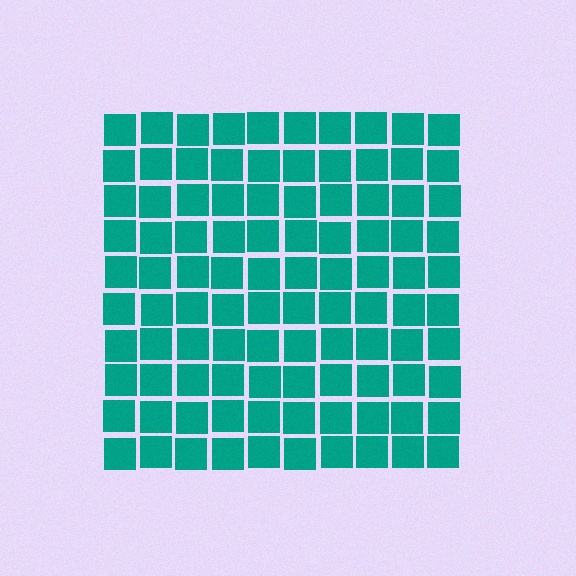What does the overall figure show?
The overall figure shows a square.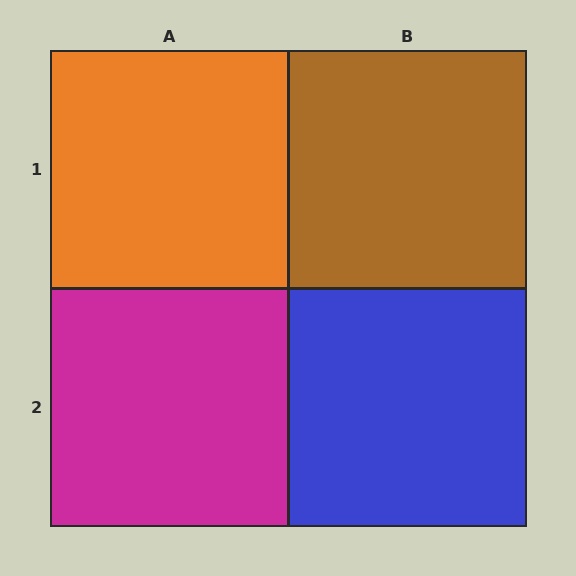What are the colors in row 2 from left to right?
Magenta, blue.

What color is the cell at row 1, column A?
Orange.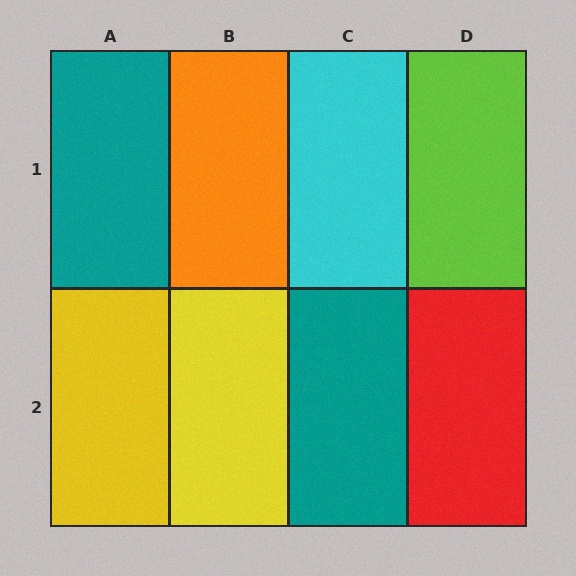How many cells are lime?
1 cell is lime.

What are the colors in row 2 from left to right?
Yellow, yellow, teal, red.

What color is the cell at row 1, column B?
Orange.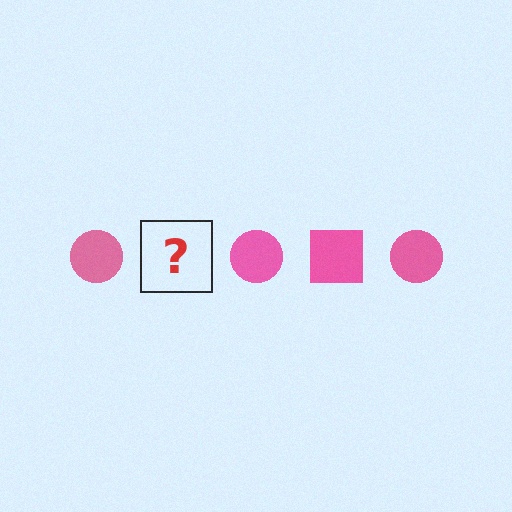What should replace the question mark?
The question mark should be replaced with a pink square.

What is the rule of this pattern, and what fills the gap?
The rule is that the pattern cycles through circle, square shapes in pink. The gap should be filled with a pink square.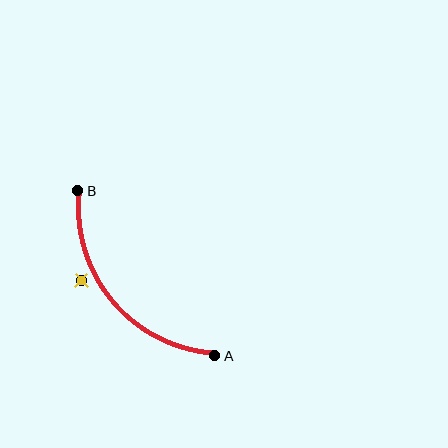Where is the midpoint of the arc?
The arc midpoint is the point on the curve farthest from the straight line joining A and B. It sits below and to the left of that line.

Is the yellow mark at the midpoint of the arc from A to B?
No — the yellow mark does not lie on the arc at all. It sits slightly outside the curve.